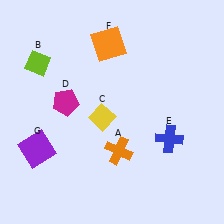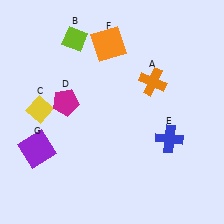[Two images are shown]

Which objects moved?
The objects that moved are: the orange cross (A), the lime diamond (B), the yellow diamond (C).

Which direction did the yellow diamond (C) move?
The yellow diamond (C) moved left.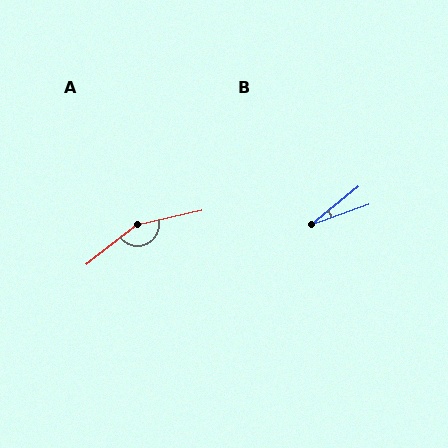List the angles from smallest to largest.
B (19°), A (155°).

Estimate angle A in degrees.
Approximately 155 degrees.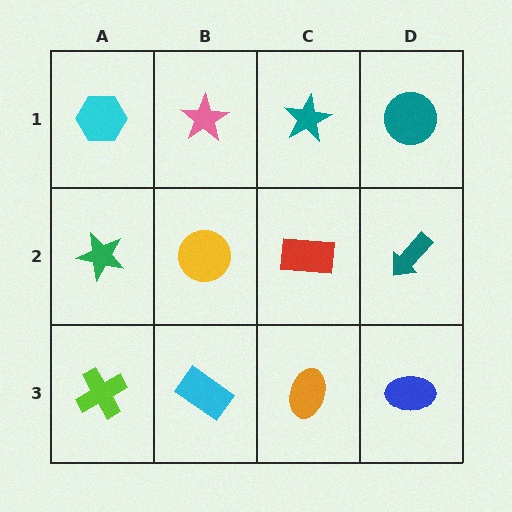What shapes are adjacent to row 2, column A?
A cyan hexagon (row 1, column A), a lime cross (row 3, column A), a yellow circle (row 2, column B).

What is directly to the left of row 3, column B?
A lime cross.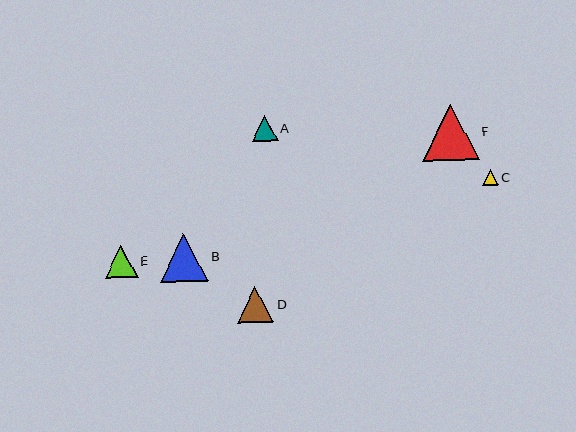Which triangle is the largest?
Triangle F is the largest with a size of approximately 57 pixels.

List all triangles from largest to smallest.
From largest to smallest: F, B, D, E, A, C.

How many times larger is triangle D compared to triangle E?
Triangle D is approximately 1.1 times the size of triangle E.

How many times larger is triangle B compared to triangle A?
Triangle B is approximately 1.9 times the size of triangle A.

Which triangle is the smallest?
Triangle C is the smallest with a size of approximately 16 pixels.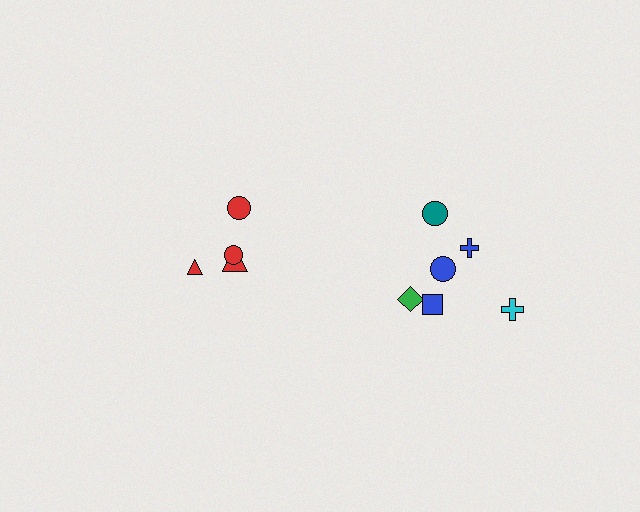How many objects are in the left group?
There are 4 objects.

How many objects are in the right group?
There are 6 objects.